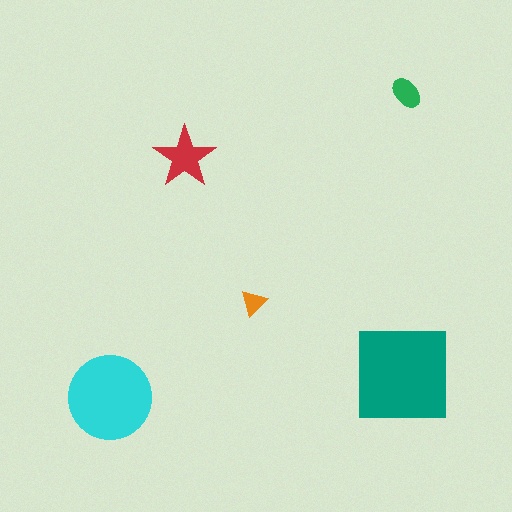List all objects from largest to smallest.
The teal square, the cyan circle, the red star, the green ellipse, the orange triangle.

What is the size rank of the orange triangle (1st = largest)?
5th.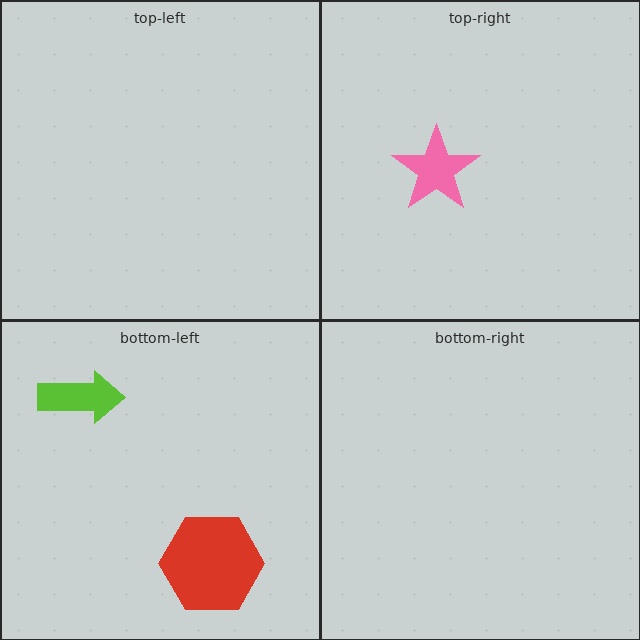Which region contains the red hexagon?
The bottom-left region.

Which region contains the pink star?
The top-right region.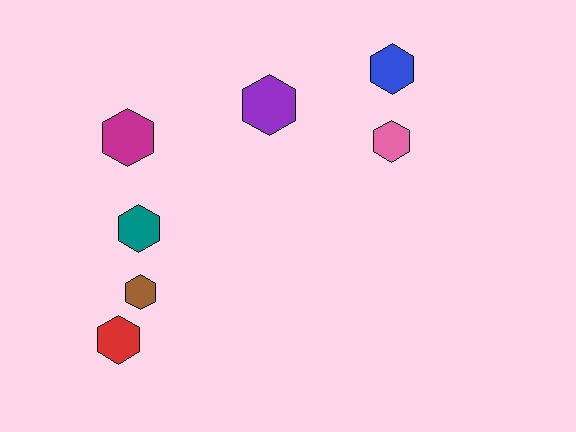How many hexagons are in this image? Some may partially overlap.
There are 7 hexagons.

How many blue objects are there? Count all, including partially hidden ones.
There is 1 blue object.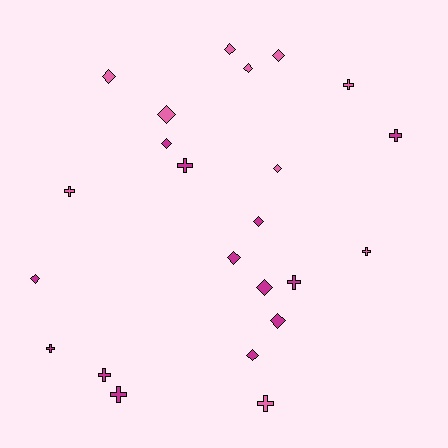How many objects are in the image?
There are 23 objects.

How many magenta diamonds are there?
There are 7 magenta diamonds.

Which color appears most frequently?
Magenta, with 13 objects.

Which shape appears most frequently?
Diamond, with 13 objects.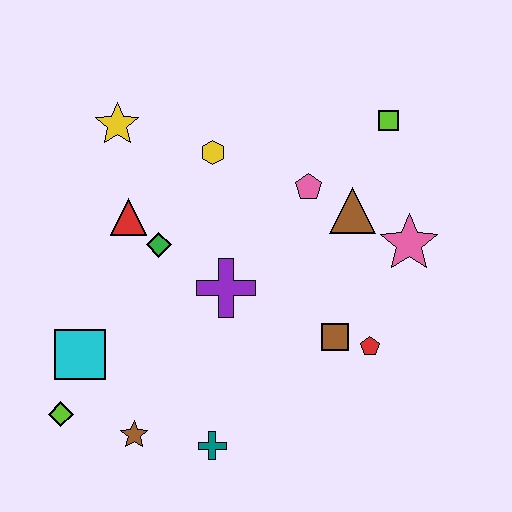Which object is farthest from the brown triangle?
The lime diamond is farthest from the brown triangle.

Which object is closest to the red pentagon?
The brown square is closest to the red pentagon.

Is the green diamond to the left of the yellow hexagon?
Yes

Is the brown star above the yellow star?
No